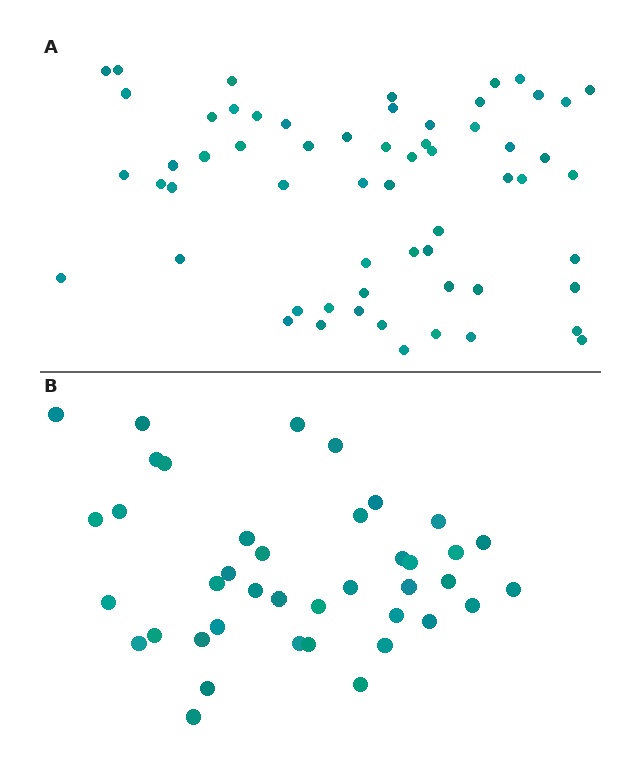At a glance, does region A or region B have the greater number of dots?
Region A (the top region) has more dots.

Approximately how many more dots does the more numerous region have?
Region A has approximately 20 more dots than region B.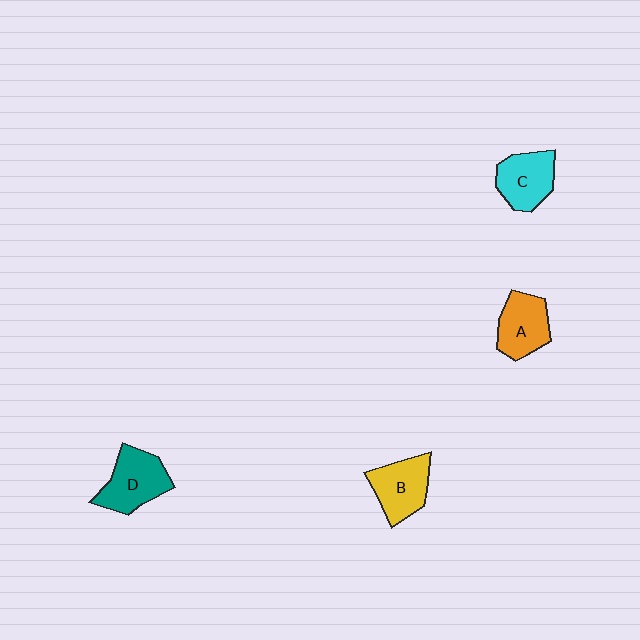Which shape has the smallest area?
Shape A (orange).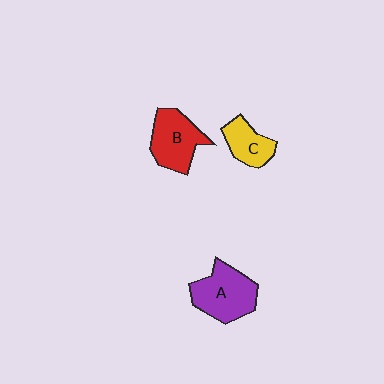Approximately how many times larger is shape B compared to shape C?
Approximately 1.5 times.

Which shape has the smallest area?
Shape C (yellow).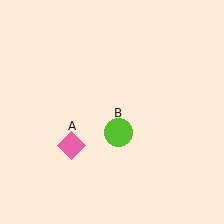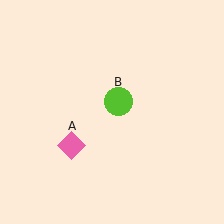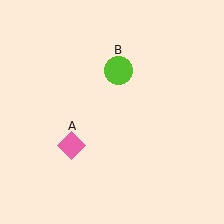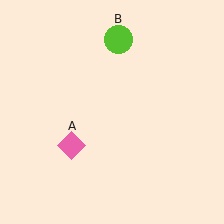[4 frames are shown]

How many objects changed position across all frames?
1 object changed position: lime circle (object B).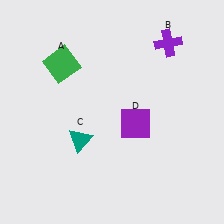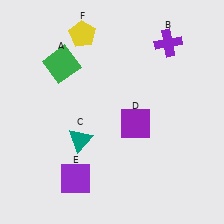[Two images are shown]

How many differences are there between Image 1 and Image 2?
There are 2 differences between the two images.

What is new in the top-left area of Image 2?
A yellow pentagon (F) was added in the top-left area of Image 2.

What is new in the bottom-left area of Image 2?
A purple square (E) was added in the bottom-left area of Image 2.